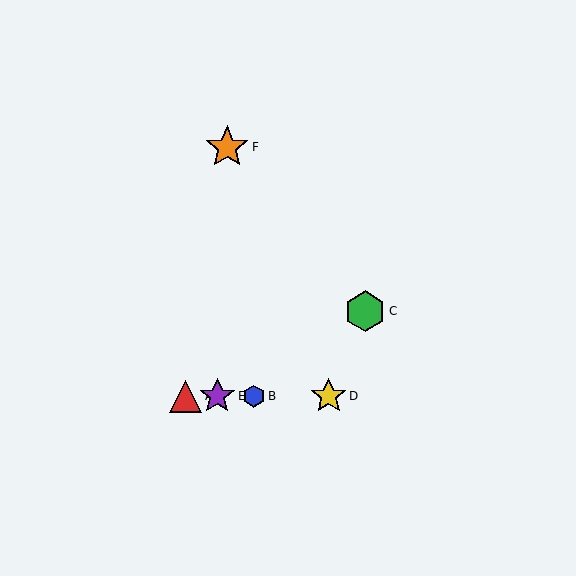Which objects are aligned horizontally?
Objects A, B, D, E are aligned horizontally.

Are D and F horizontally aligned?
No, D is at y≈396 and F is at y≈147.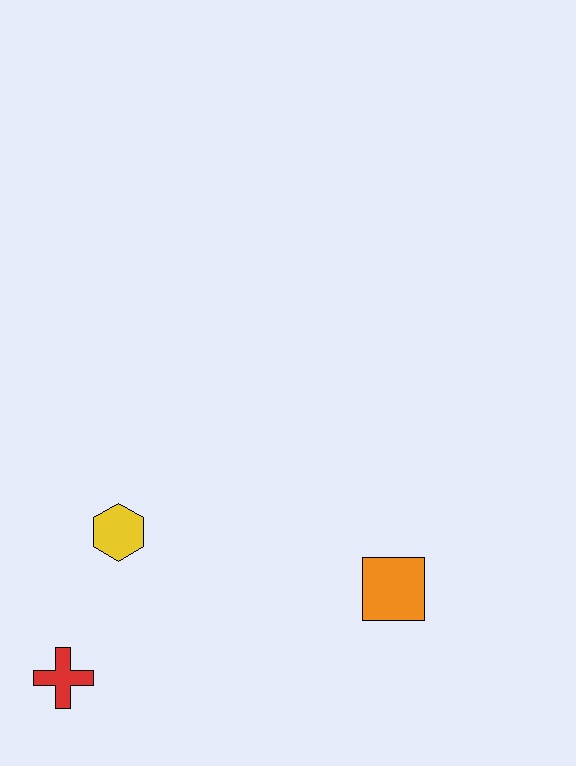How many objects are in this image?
There are 3 objects.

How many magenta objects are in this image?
There are no magenta objects.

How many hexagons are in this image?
There is 1 hexagon.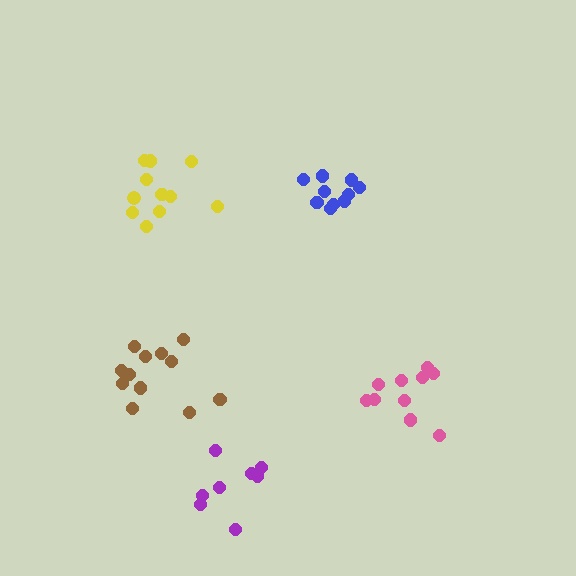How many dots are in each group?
Group 1: 8 dots, Group 2: 10 dots, Group 3: 10 dots, Group 4: 12 dots, Group 5: 11 dots (51 total).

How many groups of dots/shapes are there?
There are 5 groups.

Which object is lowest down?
The purple cluster is bottommost.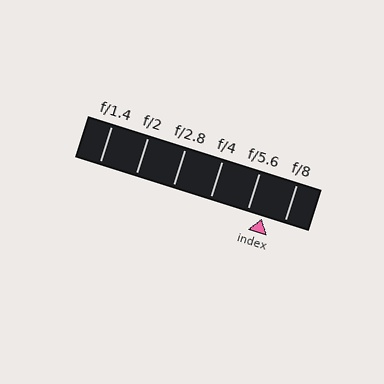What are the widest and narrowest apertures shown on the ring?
The widest aperture shown is f/1.4 and the narrowest is f/8.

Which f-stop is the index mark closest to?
The index mark is closest to f/5.6.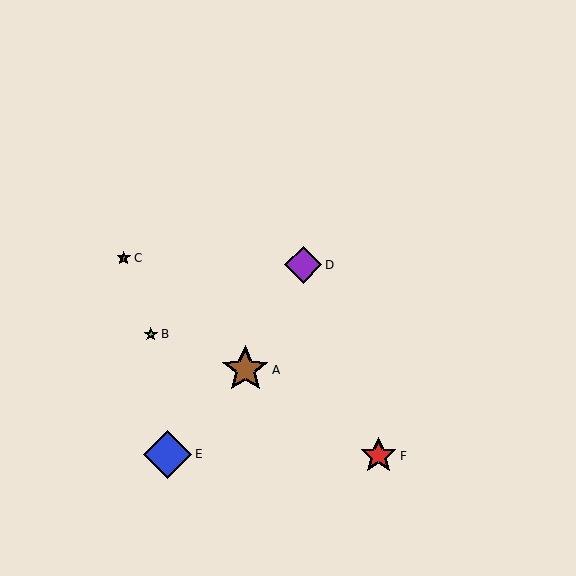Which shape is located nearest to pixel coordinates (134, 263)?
The brown star (labeled C) at (124, 258) is nearest to that location.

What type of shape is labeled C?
Shape C is a brown star.